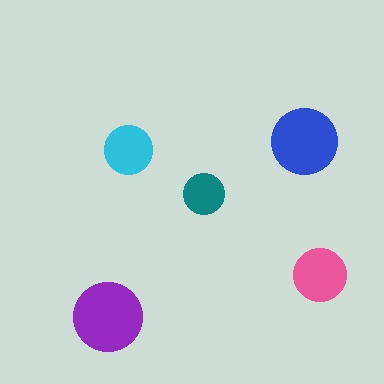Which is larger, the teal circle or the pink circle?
The pink one.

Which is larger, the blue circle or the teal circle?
The blue one.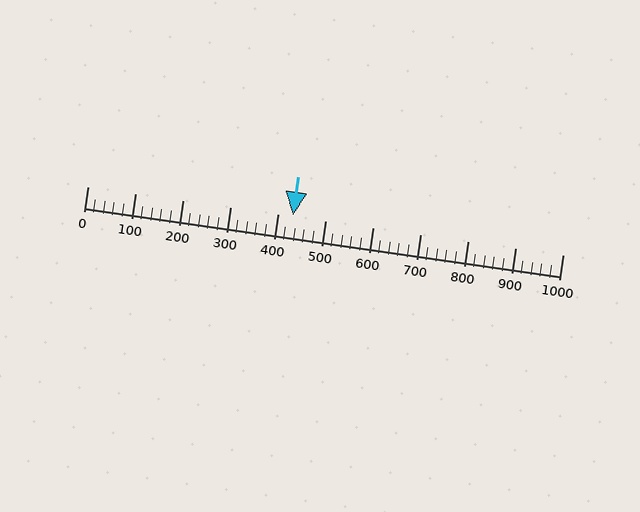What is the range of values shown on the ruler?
The ruler shows values from 0 to 1000.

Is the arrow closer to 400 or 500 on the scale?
The arrow is closer to 400.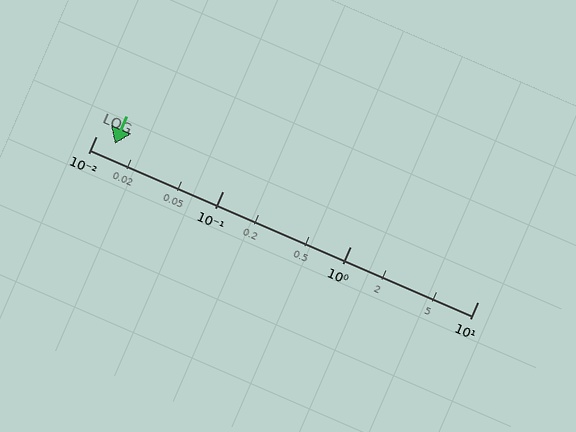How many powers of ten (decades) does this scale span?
The scale spans 3 decades, from 0.01 to 10.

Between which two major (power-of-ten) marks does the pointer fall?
The pointer is between 0.01 and 0.1.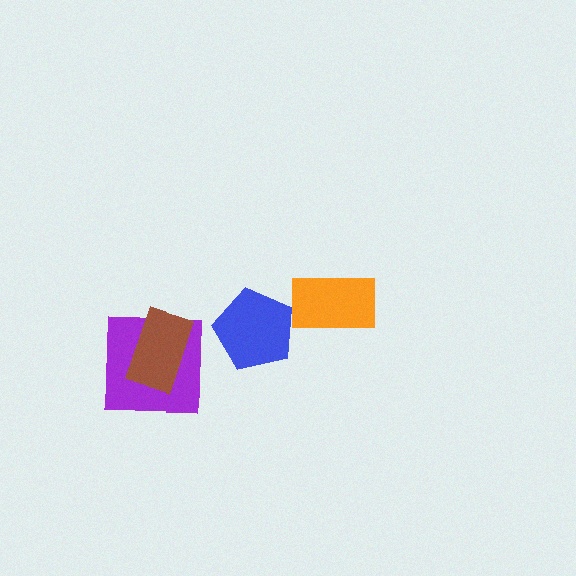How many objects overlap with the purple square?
1 object overlaps with the purple square.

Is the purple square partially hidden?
Yes, it is partially covered by another shape.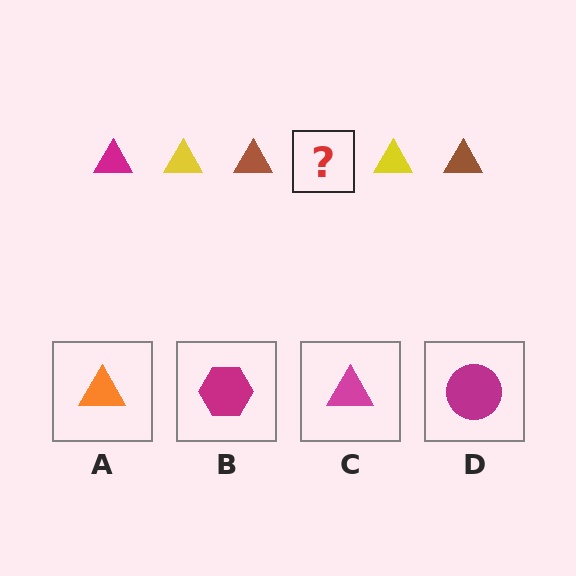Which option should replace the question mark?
Option C.